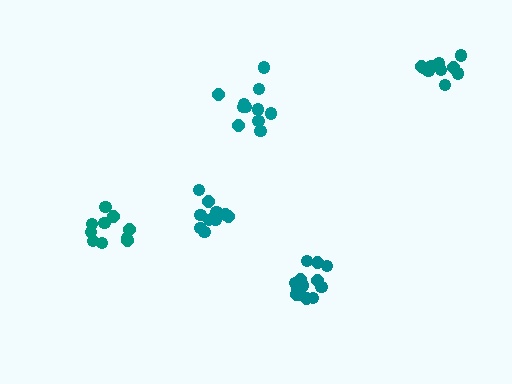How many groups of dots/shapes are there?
There are 5 groups.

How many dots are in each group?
Group 1: 10 dots, Group 2: 14 dots, Group 3: 10 dots, Group 4: 11 dots, Group 5: 11 dots (56 total).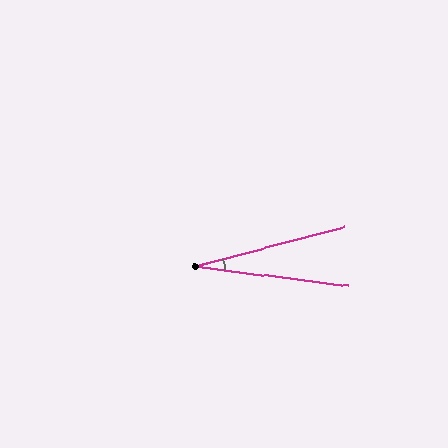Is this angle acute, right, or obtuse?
It is acute.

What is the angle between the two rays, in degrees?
Approximately 22 degrees.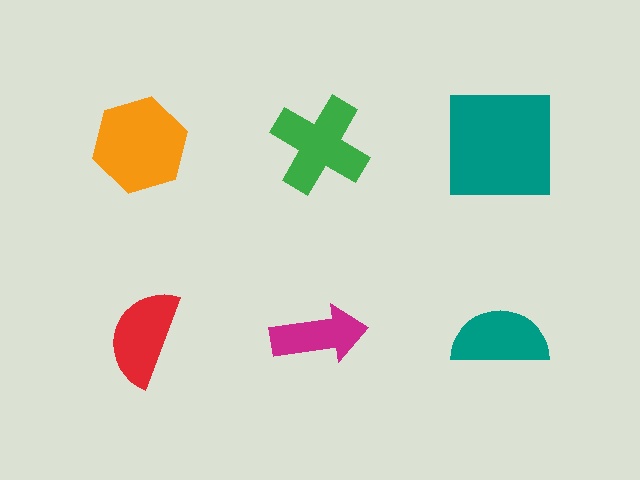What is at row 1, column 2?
A green cross.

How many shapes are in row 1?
3 shapes.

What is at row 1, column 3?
A teal square.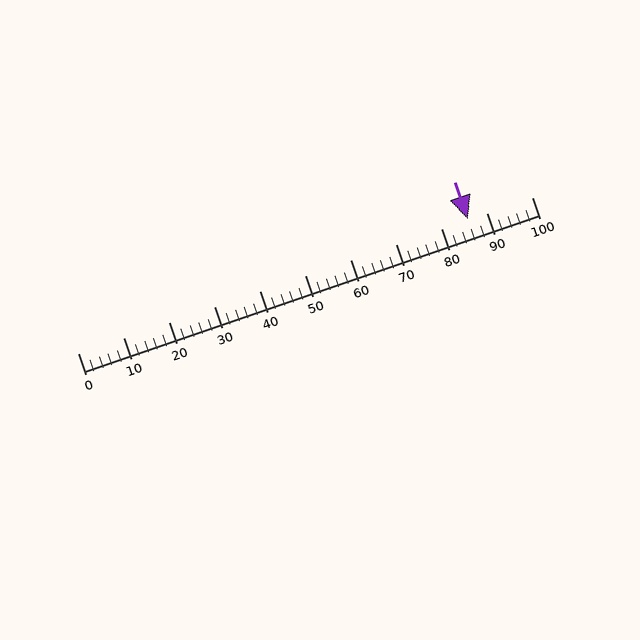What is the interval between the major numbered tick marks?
The major tick marks are spaced 10 units apart.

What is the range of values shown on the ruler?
The ruler shows values from 0 to 100.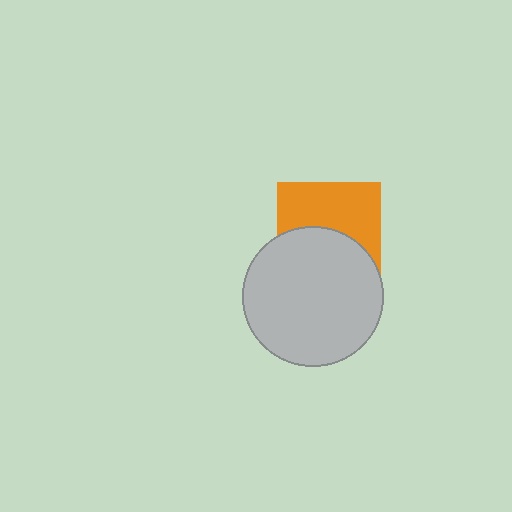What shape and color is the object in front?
The object in front is a light gray circle.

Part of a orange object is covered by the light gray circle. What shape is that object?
It is a square.